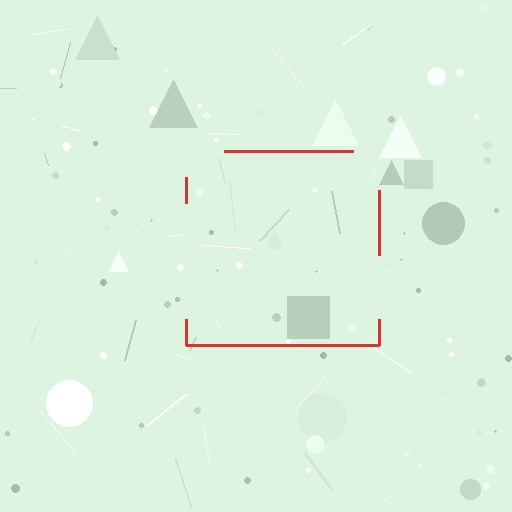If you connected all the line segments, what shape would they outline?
They would outline a square.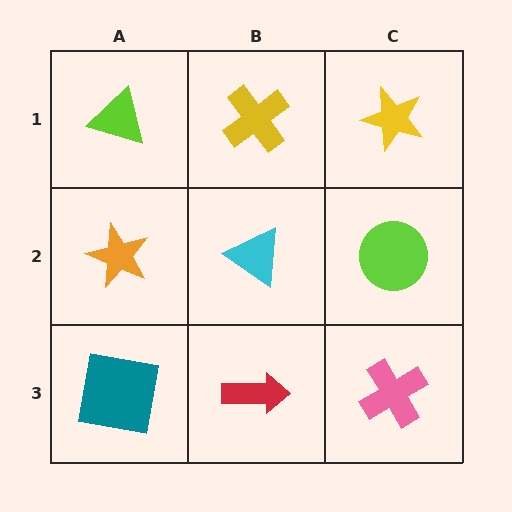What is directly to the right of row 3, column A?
A red arrow.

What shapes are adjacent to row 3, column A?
An orange star (row 2, column A), a red arrow (row 3, column B).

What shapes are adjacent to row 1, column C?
A lime circle (row 2, column C), a yellow cross (row 1, column B).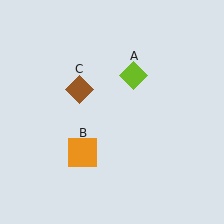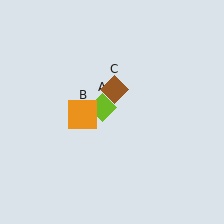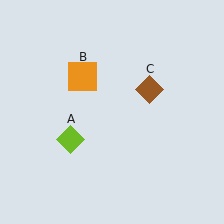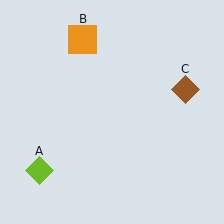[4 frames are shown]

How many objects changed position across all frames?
3 objects changed position: lime diamond (object A), orange square (object B), brown diamond (object C).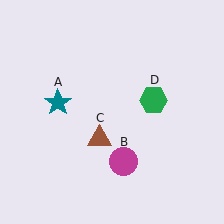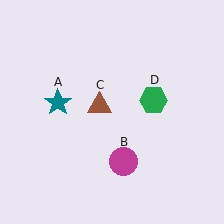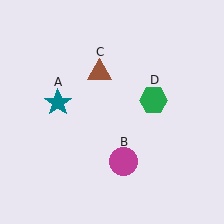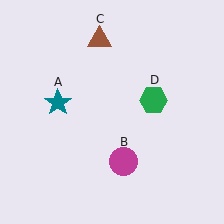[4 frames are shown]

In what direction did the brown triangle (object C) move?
The brown triangle (object C) moved up.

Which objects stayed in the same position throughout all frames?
Teal star (object A) and magenta circle (object B) and green hexagon (object D) remained stationary.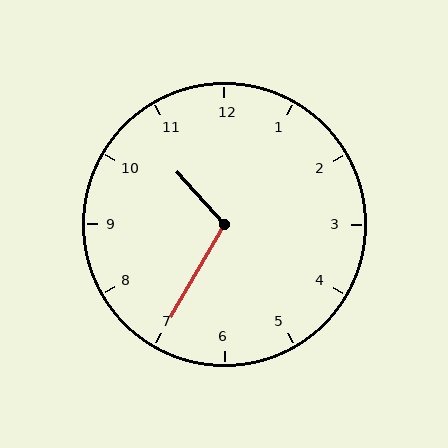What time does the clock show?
10:35.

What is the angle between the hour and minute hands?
Approximately 108 degrees.